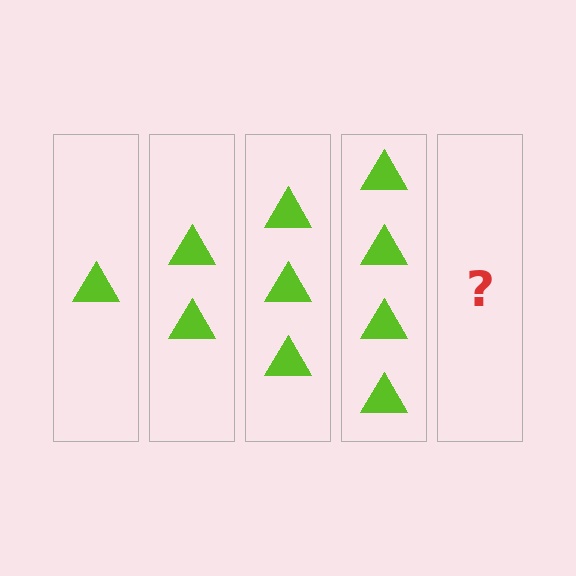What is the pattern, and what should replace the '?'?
The pattern is that each step adds one more triangle. The '?' should be 5 triangles.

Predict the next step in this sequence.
The next step is 5 triangles.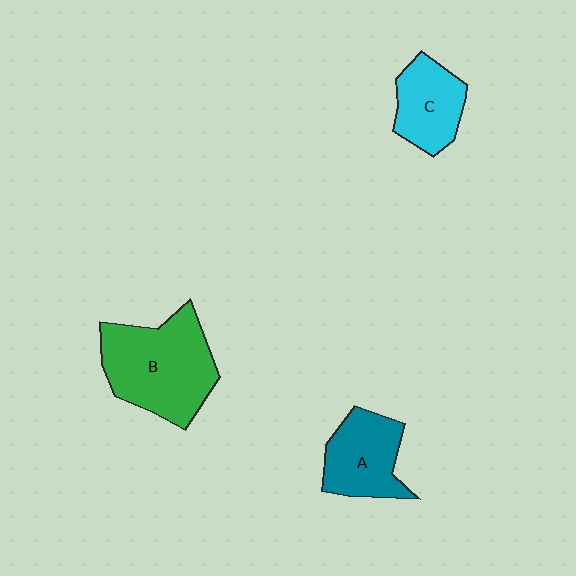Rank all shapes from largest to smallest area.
From largest to smallest: B (green), A (teal), C (cyan).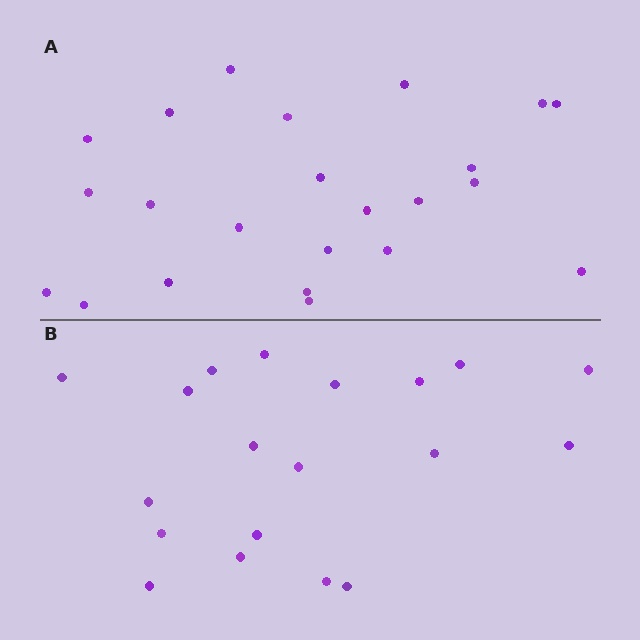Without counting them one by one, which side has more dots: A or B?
Region A (the top region) has more dots.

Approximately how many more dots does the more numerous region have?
Region A has about 4 more dots than region B.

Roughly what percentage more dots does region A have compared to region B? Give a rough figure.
About 20% more.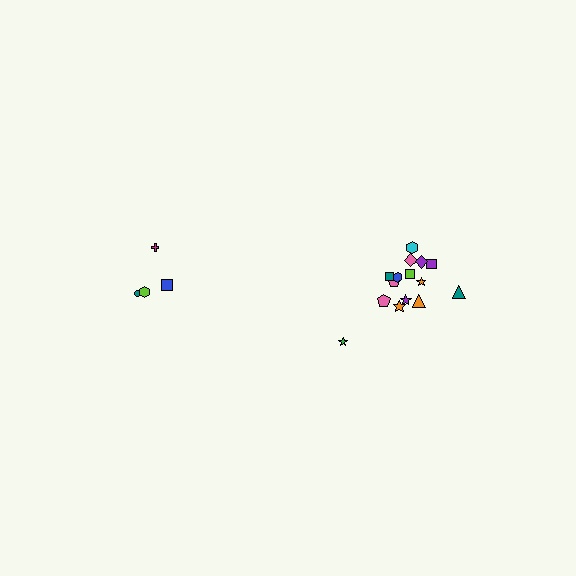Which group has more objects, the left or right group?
The right group.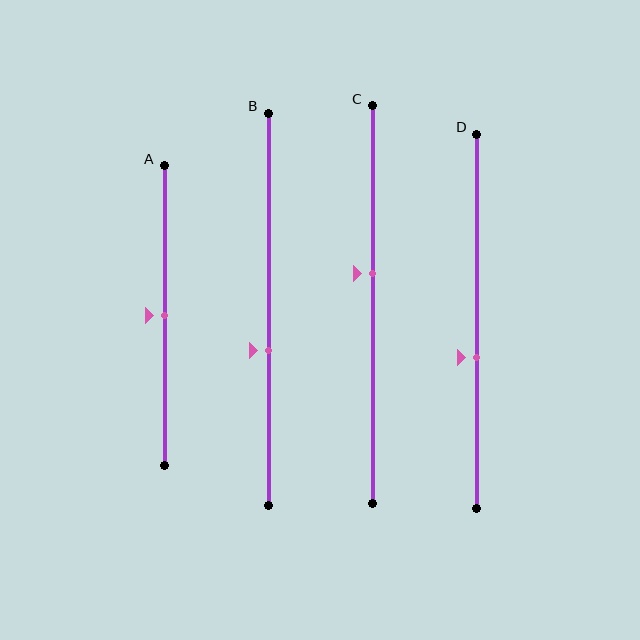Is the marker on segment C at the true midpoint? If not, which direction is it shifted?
No, the marker on segment C is shifted upward by about 8% of the segment length.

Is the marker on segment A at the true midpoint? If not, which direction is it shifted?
Yes, the marker on segment A is at the true midpoint.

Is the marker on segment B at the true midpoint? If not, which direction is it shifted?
No, the marker on segment B is shifted downward by about 10% of the segment length.